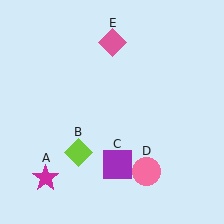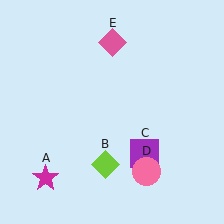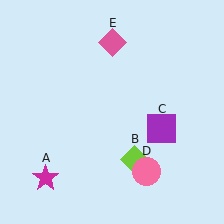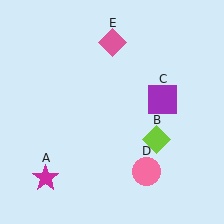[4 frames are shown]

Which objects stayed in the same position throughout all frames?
Magenta star (object A) and pink circle (object D) and pink diamond (object E) remained stationary.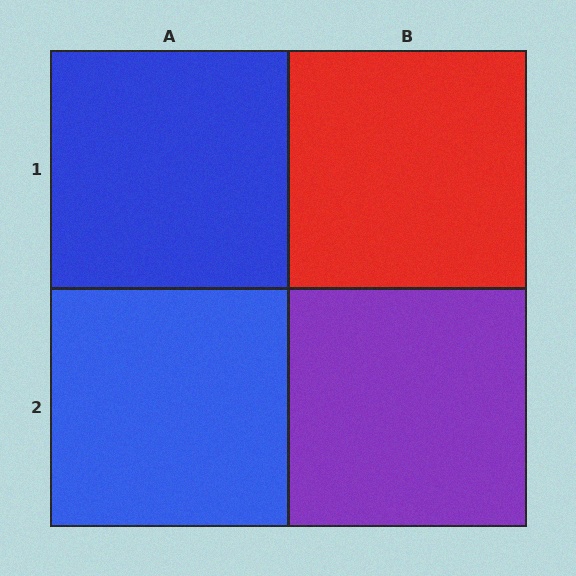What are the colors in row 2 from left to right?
Blue, purple.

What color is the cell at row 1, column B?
Red.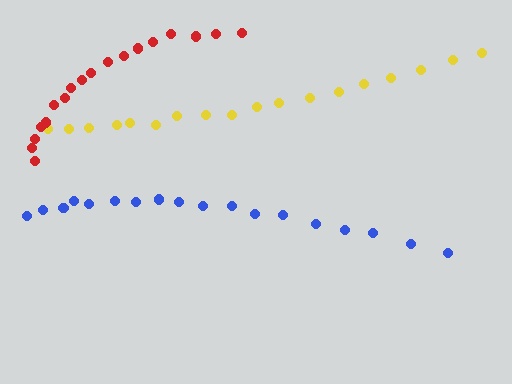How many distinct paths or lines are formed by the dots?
There are 3 distinct paths.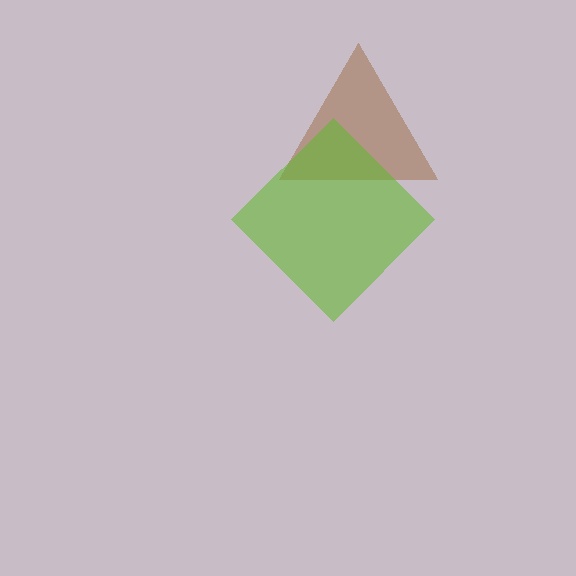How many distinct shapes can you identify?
There are 2 distinct shapes: a brown triangle, a lime diamond.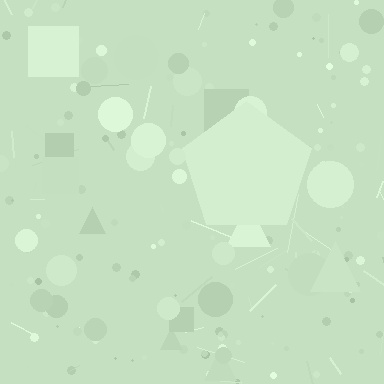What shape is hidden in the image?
A pentagon is hidden in the image.